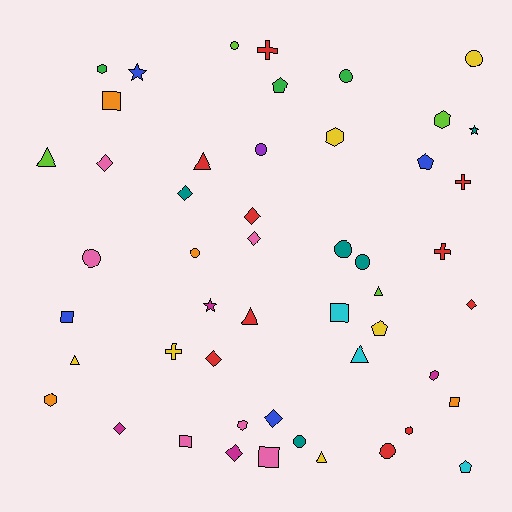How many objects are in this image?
There are 50 objects.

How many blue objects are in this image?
There are 4 blue objects.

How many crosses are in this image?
There are 4 crosses.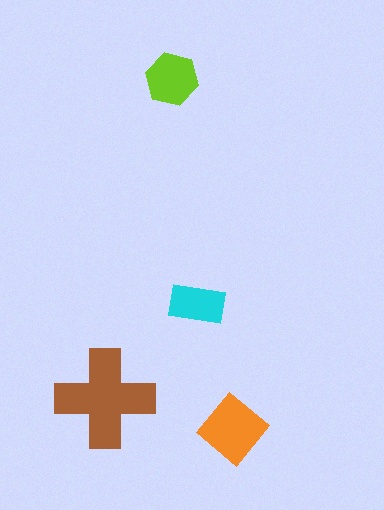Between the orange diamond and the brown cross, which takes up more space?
The brown cross.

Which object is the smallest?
The cyan rectangle.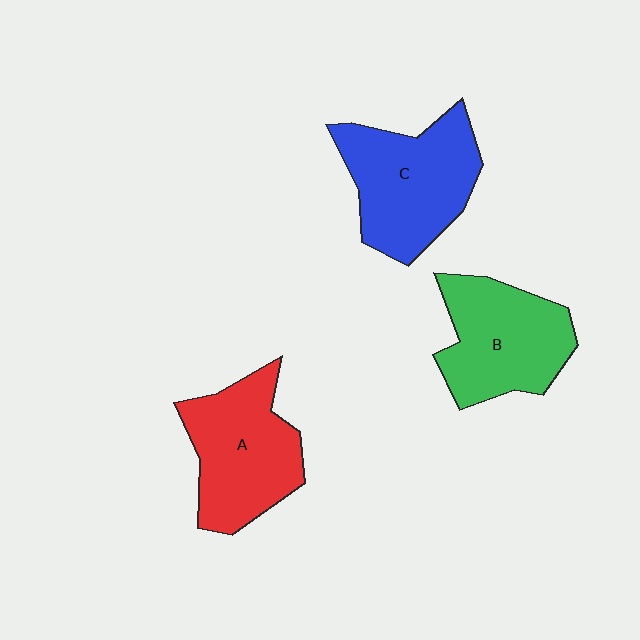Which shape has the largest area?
Shape C (blue).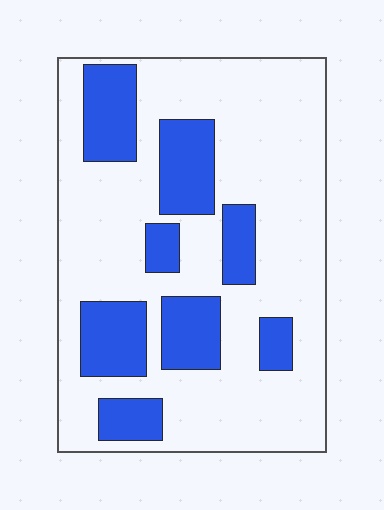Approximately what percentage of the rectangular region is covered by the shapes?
Approximately 25%.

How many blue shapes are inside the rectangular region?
8.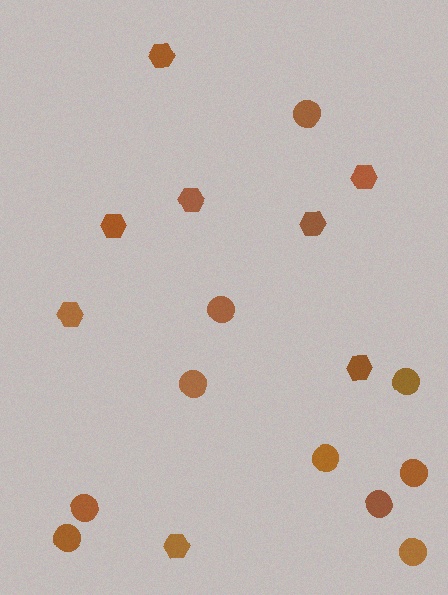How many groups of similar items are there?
There are 2 groups: one group of hexagons (8) and one group of circles (10).